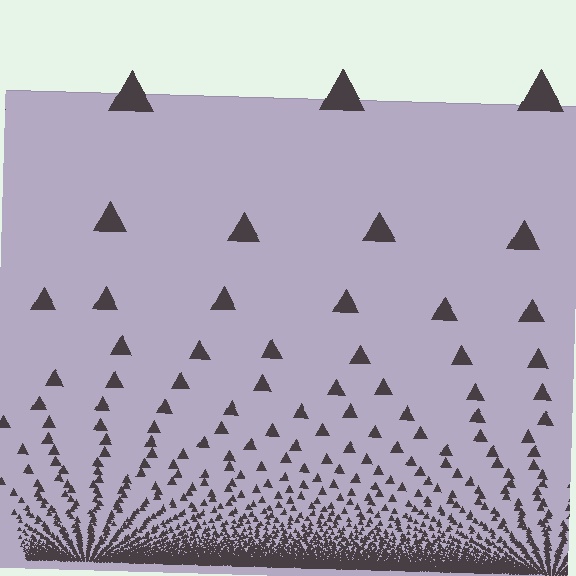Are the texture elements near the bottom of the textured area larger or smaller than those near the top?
Smaller. The gradient is inverted — elements near the bottom are smaller and denser.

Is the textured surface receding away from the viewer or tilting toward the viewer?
The surface appears to tilt toward the viewer. Texture elements get larger and sparser toward the top.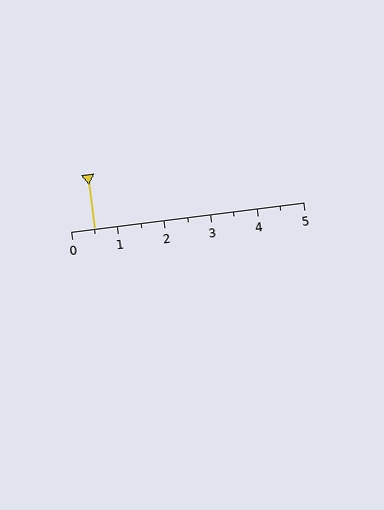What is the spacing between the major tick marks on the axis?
The major ticks are spaced 1 apart.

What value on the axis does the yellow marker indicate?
The marker indicates approximately 0.5.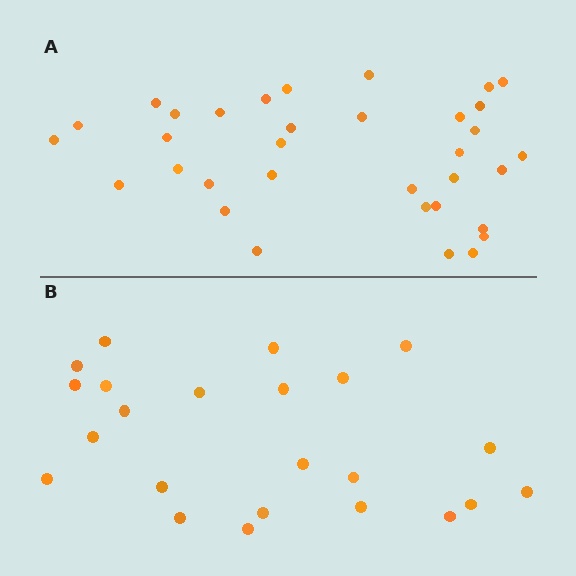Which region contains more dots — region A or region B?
Region A (the top region) has more dots.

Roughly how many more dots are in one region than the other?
Region A has roughly 12 or so more dots than region B.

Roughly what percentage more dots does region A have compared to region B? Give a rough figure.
About 50% more.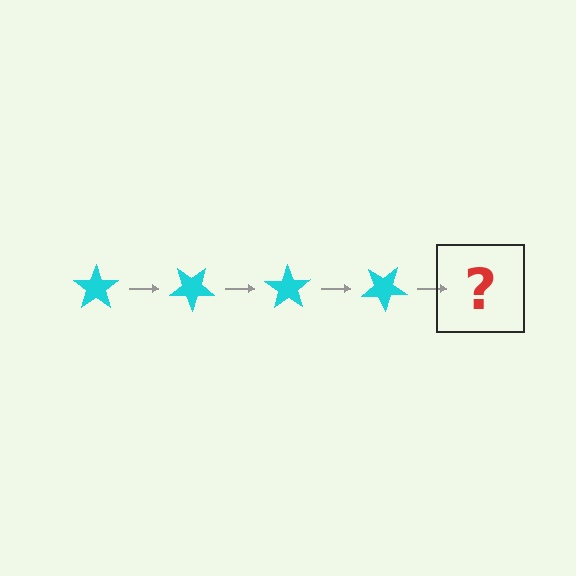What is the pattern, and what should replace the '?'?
The pattern is that the star rotates 35 degrees each step. The '?' should be a cyan star rotated 140 degrees.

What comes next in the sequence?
The next element should be a cyan star rotated 140 degrees.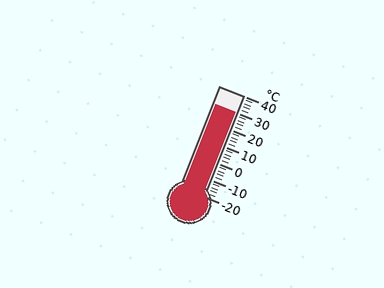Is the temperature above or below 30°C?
The temperature is at 30°C.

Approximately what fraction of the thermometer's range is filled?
The thermometer is filled to approximately 85% of its range.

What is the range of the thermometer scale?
The thermometer scale ranges from -20°C to 40°C.